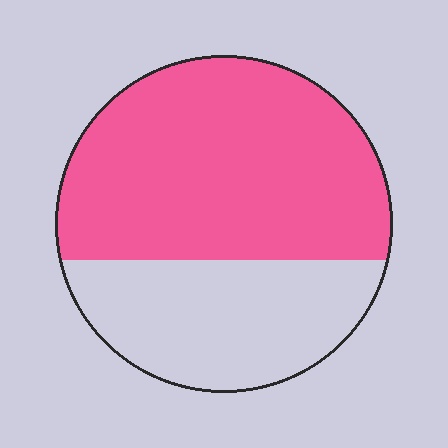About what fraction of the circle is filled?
About five eighths (5/8).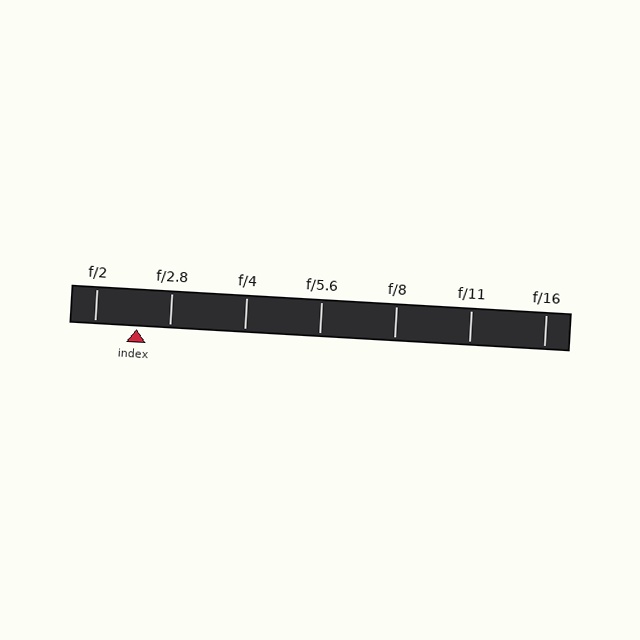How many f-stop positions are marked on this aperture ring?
There are 7 f-stop positions marked.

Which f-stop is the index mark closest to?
The index mark is closest to f/2.8.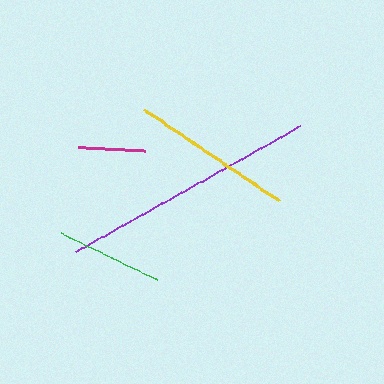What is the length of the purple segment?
The purple segment is approximately 257 pixels long.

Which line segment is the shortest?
The magenta line is the shortest at approximately 67 pixels.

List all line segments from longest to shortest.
From longest to shortest: purple, yellow, green, magenta.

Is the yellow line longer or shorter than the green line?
The yellow line is longer than the green line.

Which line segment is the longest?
The purple line is the longest at approximately 257 pixels.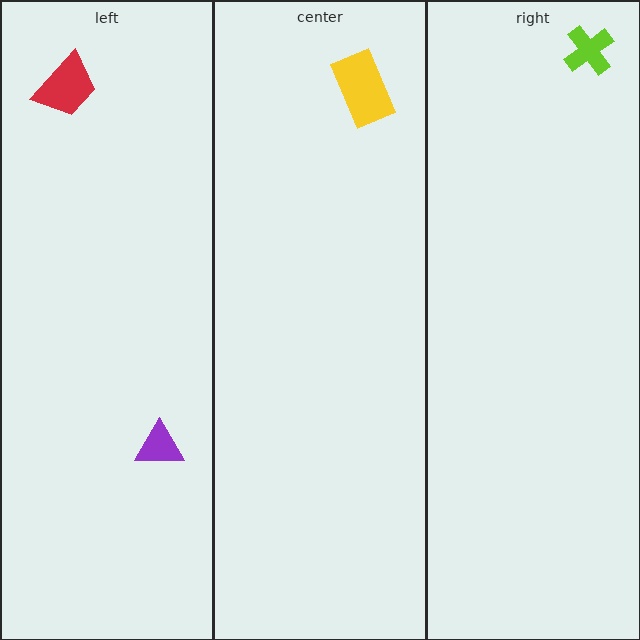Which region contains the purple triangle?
The left region.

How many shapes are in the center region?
1.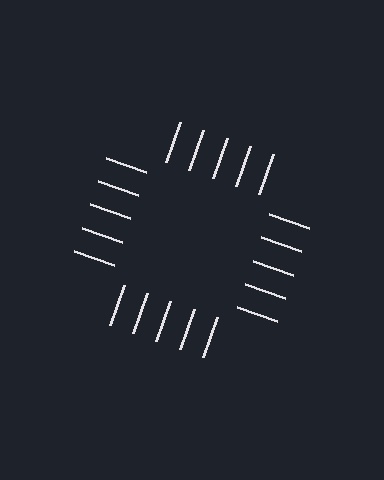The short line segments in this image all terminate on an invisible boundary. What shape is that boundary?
An illusory square — the line segments terminate on its edges but no continuous stroke is drawn.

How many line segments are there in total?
20 — 5 along each of the 4 edges.